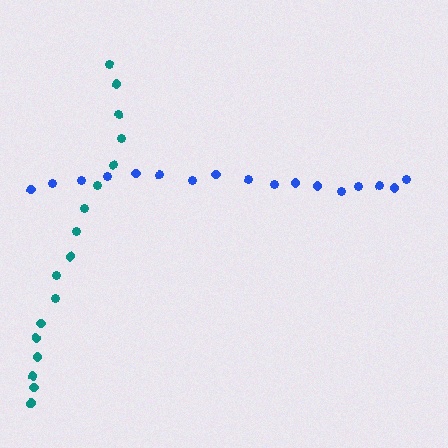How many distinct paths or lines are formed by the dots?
There are 2 distinct paths.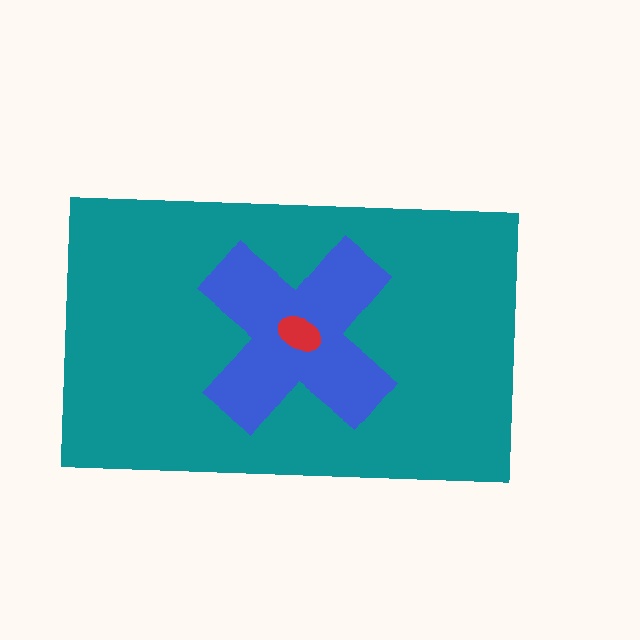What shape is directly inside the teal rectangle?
The blue cross.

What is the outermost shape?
The teal rectangle.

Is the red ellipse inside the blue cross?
Yes.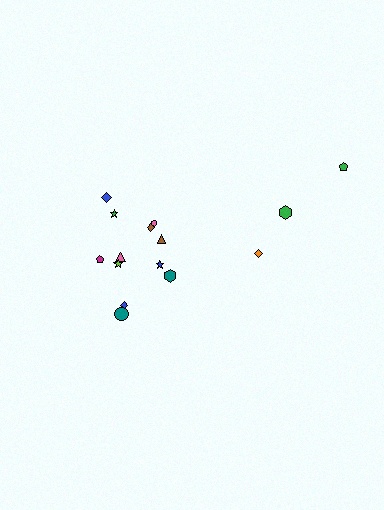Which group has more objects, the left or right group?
The left group.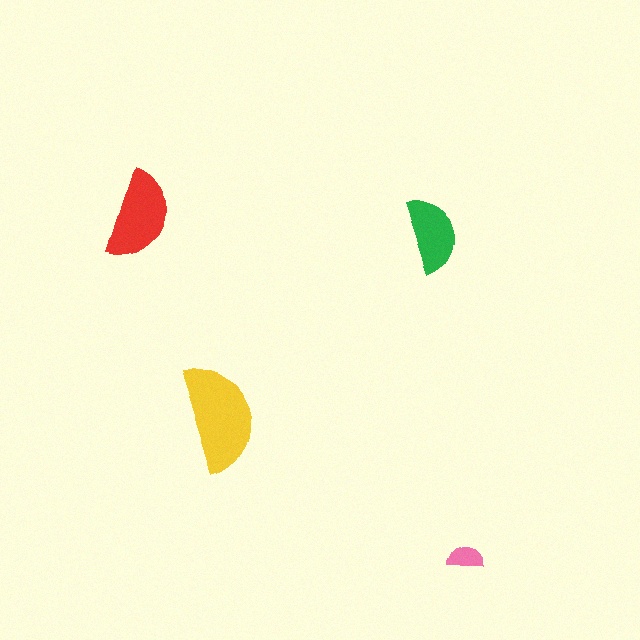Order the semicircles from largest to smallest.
the yellow one, the red one, the green one, the pink one.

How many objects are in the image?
There are 4 objects in the image.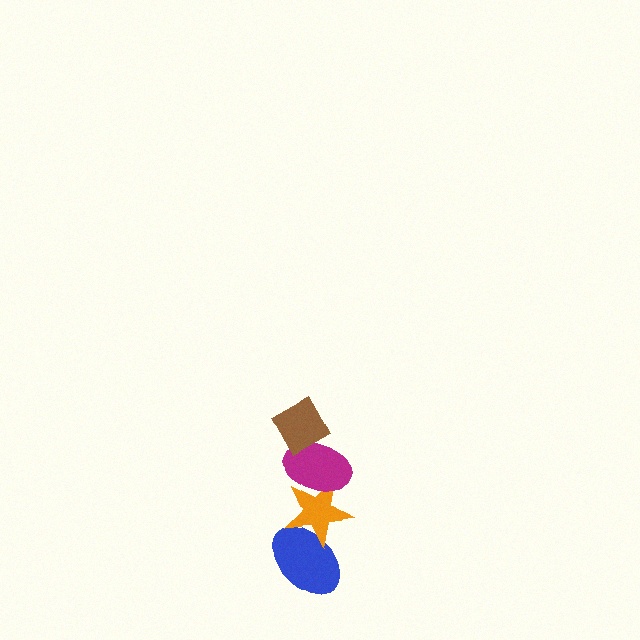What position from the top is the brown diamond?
The brown diamond is 1st from the top.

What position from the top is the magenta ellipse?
The magenta ellipse is 2nd from the top.